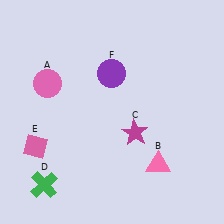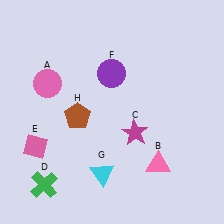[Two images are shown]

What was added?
A cyan triangle (G), a brown pentagon (H) were added in Image 2.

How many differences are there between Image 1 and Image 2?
There are 2 differences between the two images.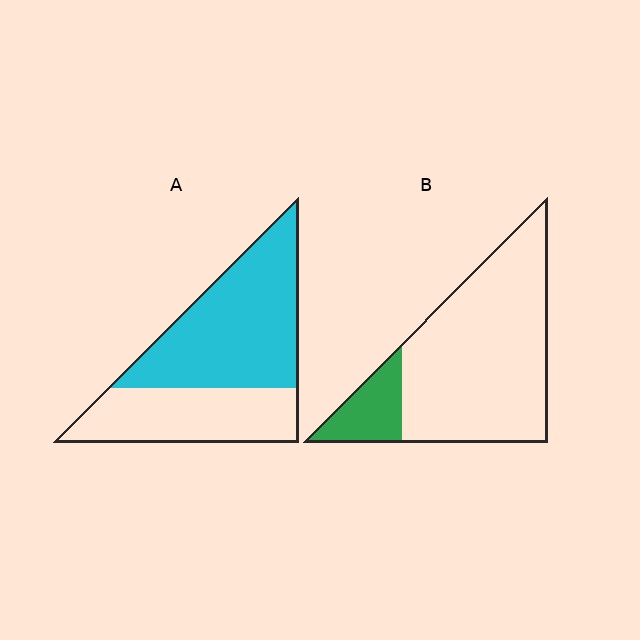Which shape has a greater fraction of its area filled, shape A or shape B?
Shape A.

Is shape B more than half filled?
No.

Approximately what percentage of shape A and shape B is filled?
A is approximately 60% and B is approximately 15%.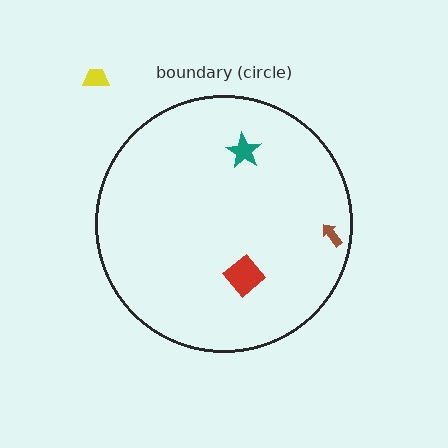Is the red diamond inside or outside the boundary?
Inside.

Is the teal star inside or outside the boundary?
Inside.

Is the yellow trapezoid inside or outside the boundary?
Outside.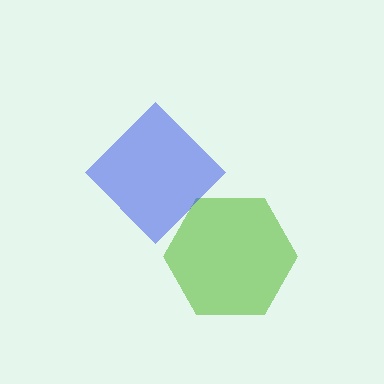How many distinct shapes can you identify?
There are 2 distinct shapes: a lime hexagon, a blue diamond.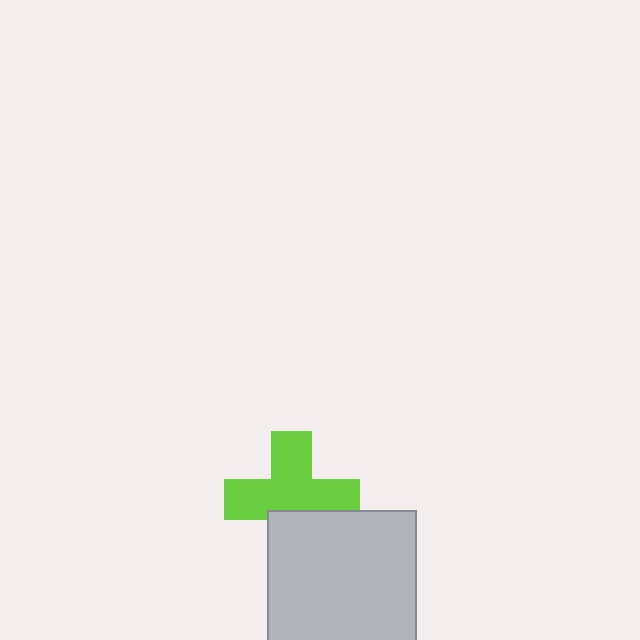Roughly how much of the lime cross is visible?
Most of it is visible (roughly 69%).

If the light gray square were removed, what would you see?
You would see the complete lime cross.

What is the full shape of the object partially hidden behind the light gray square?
The partially hidden object is a lime cross.